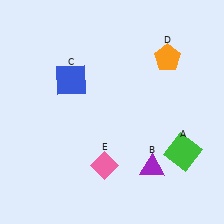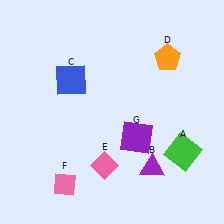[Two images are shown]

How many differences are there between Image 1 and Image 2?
There are 2 differences between the two images.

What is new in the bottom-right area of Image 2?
A purple square (G) was added in the bottom-right area of Image 2.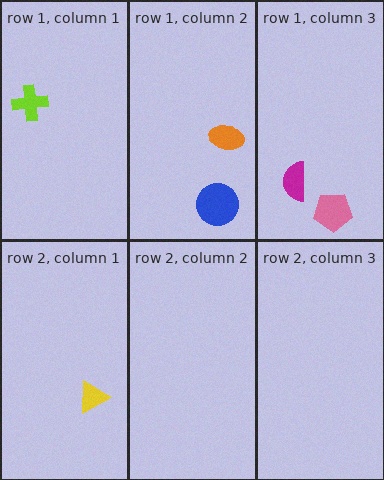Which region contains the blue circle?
The row 1, column 2 region.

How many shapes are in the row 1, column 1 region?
1.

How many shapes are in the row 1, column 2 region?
2.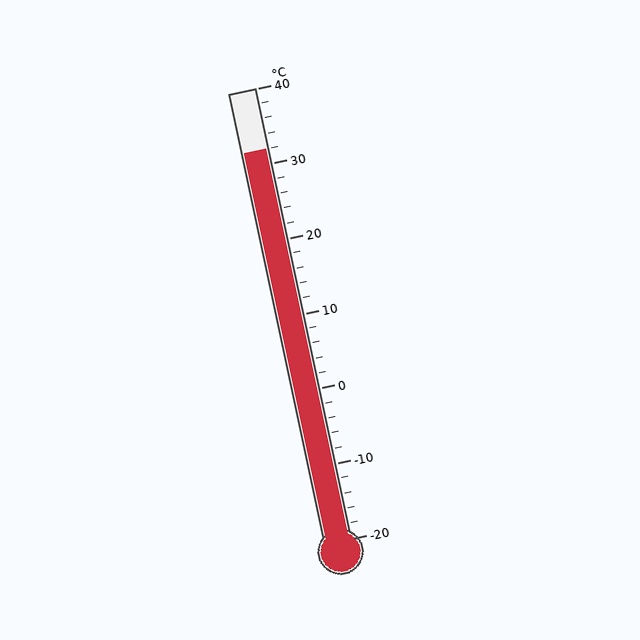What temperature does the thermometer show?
The thermometer shows approximately 32°C.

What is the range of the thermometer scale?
The thermometer scale ranges from -20°C to 40°C.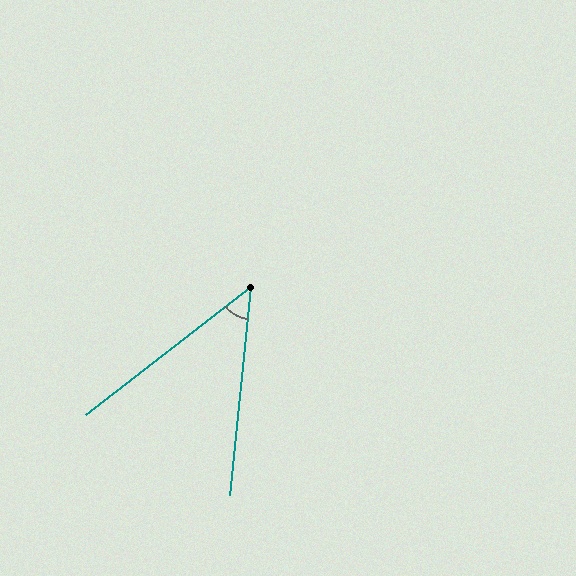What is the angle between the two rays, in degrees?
Approximately 46 degrees.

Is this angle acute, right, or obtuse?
It is acute.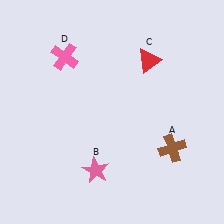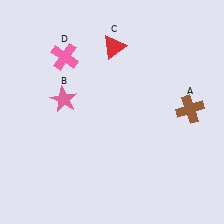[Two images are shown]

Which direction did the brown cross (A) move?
The brown cross (A) moved up.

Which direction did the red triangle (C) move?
The red triangle (C) moved left.